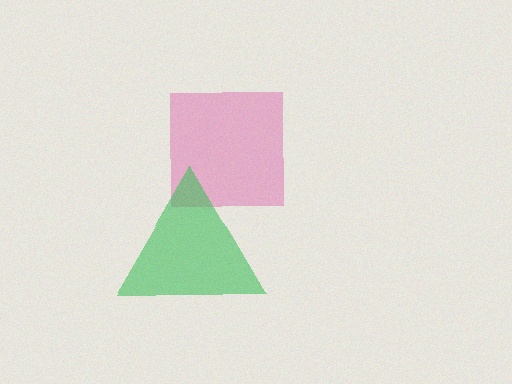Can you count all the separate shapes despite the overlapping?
Yes, there are 2 separate shapes.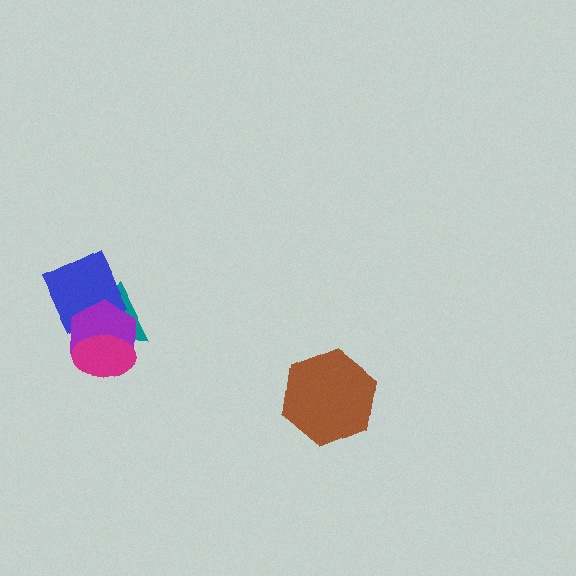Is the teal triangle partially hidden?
Yes, it is partially covered by another shape.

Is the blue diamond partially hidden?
Yes, it is partially covered by another shape.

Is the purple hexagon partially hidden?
Yes, it is partially covered by another shape.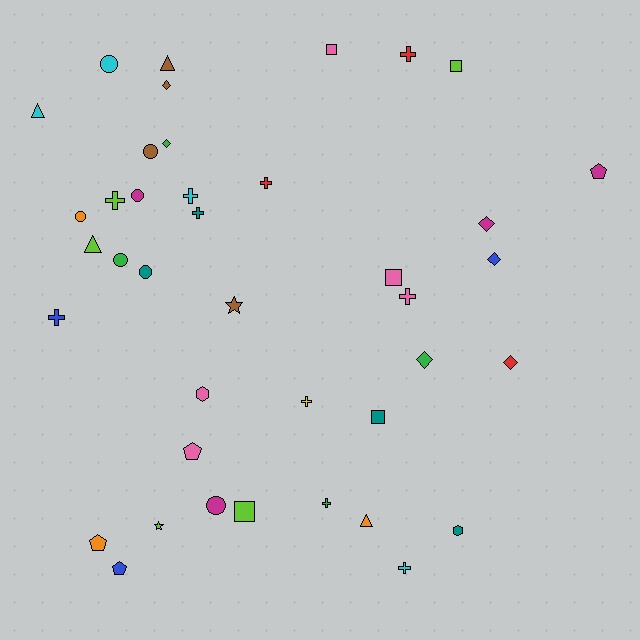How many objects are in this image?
There are 40 objects.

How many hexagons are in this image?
There are 2 hexagons.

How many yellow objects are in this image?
There is 1 yellow object.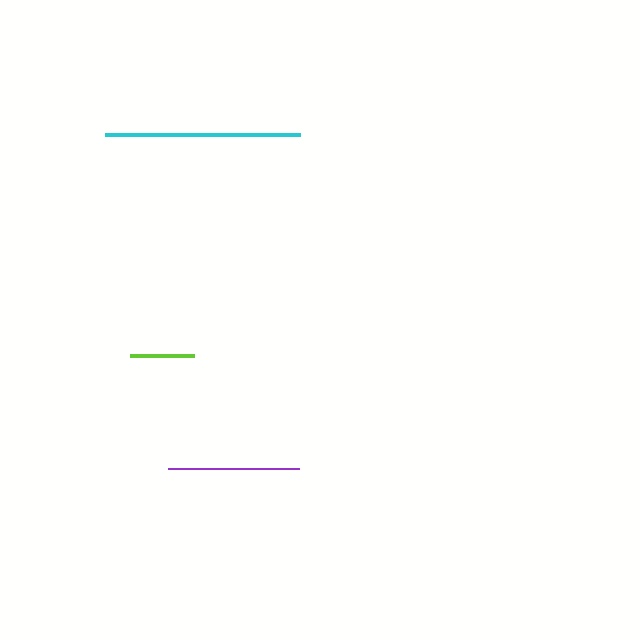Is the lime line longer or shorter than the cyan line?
The cyan line is longer than the lime line.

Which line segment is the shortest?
The lime line is the shortest at approximately 64 pixels.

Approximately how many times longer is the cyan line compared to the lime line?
The cyan line is approximately 3.0 times the length of the lime line.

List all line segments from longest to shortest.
From longest to shortest: cyan, purple, lime.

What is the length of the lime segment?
The lime segment is approximately 64 pixels long.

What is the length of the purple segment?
The purple segment is approximately 131 pixels long.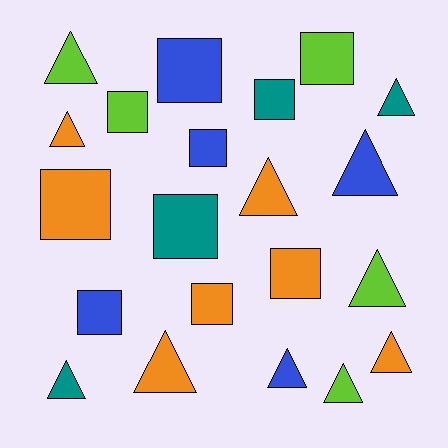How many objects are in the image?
There are 21 objects.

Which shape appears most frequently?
Triangle, with 11 objects.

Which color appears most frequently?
Orange, with 7 objects.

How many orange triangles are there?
There are 4 orange triangles.